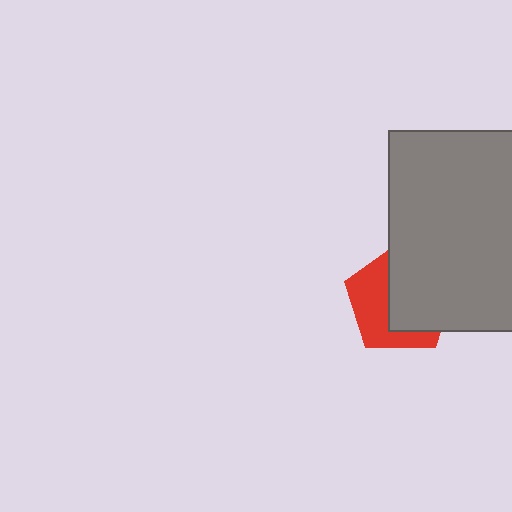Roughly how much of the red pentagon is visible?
A small part of it is visible (roughly 44%).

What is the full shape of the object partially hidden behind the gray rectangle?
The partially hidden object is a red pentagon.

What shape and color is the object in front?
The object in front is a gray rectangle.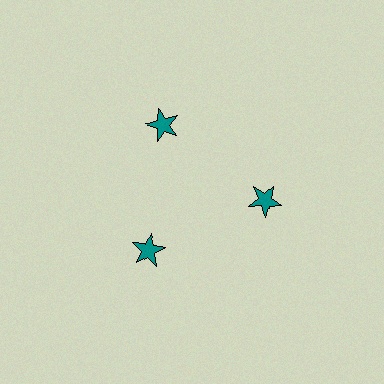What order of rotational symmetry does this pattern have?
This pattern has 3-fold rotational symmetry.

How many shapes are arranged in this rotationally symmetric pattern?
There are 3 shapes, arranged in 3 groups of 1.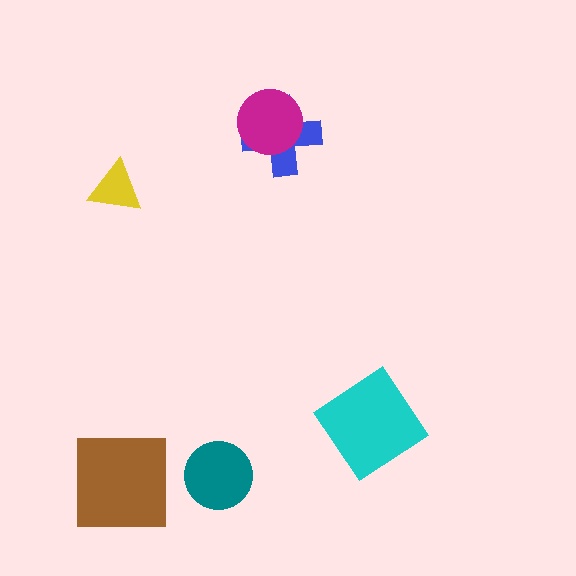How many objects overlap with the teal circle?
0 objects overlap with the teal circle.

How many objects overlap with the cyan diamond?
0 objects overlap with the cyan diamond.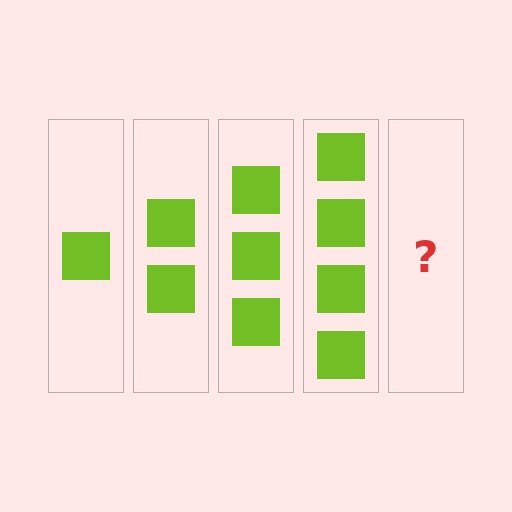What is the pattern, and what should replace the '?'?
The pattern is that each step adds one more square. The '?' should be 5 squares.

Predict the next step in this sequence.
The next step is 5 squares.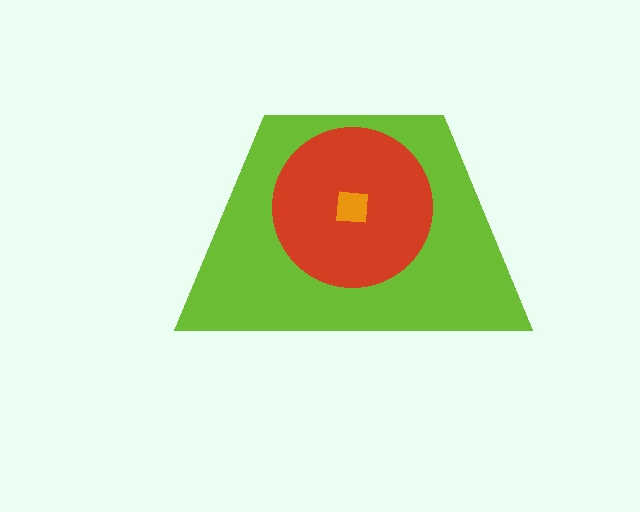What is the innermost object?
The orange square.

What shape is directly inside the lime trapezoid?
The red circle.